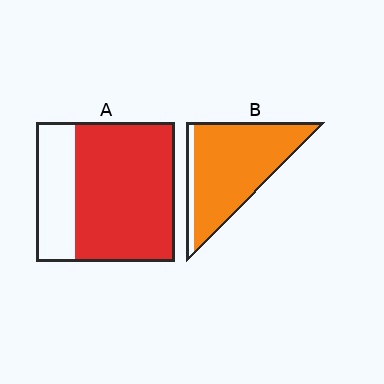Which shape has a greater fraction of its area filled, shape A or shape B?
Shape B.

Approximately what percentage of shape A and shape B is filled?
A is approximately 70% and B is approximately 90%.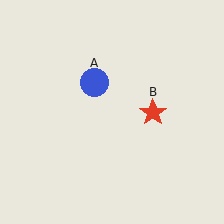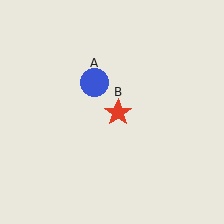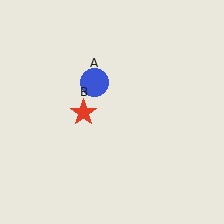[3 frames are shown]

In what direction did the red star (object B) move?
The red star (object B) moved left.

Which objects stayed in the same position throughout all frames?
Blue circle (object A) remained stationary.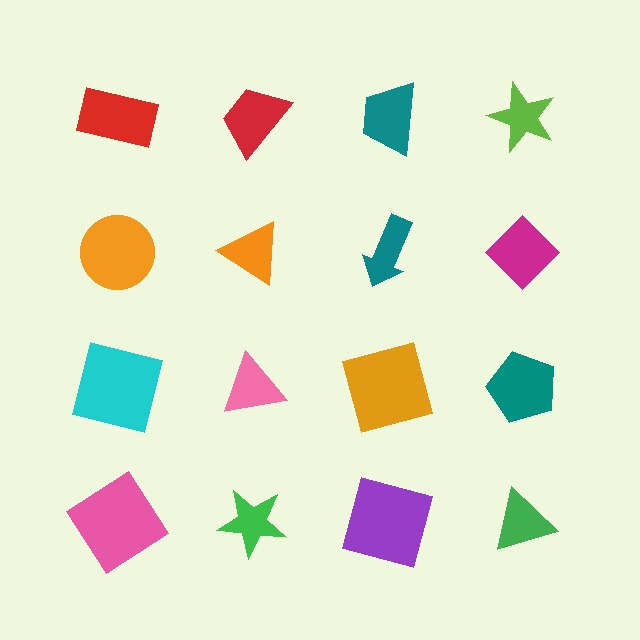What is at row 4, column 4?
A green triangle.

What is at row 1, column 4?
A lime star.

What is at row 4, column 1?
A pink diamond.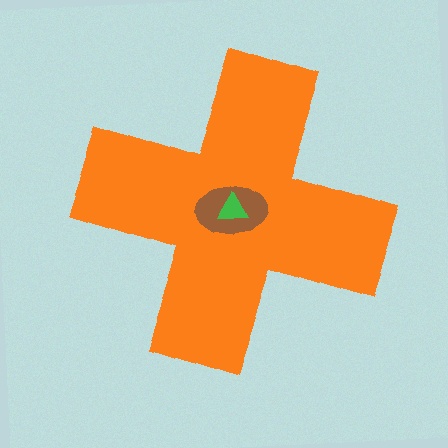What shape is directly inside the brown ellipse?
The green triangle.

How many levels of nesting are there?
3.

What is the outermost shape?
The orange cross.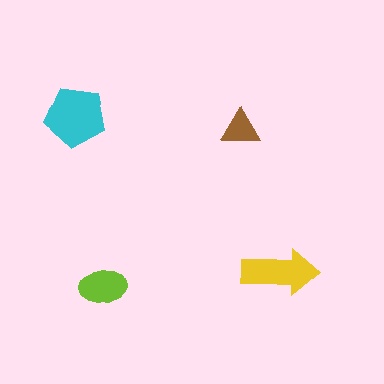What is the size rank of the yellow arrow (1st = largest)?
2nd.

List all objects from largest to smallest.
The cyan pentagon, the yellow arrow, the lime ellipse, the brown triangle.